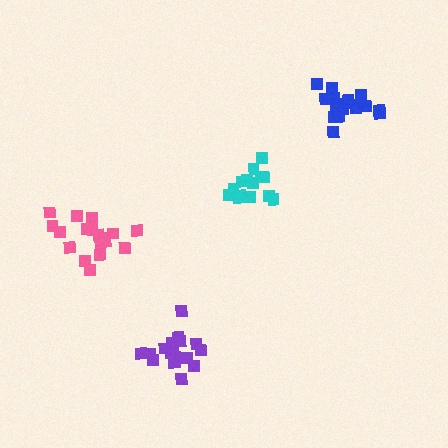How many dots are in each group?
Group 1: 18 dots, Group 2: 17 dots, Group 3: 18 dots, Group 4: 14 dots (67 total).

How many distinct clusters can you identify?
There are 4 distinct clusters.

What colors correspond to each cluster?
The clusters are colored: purple, blue, pink, cyan.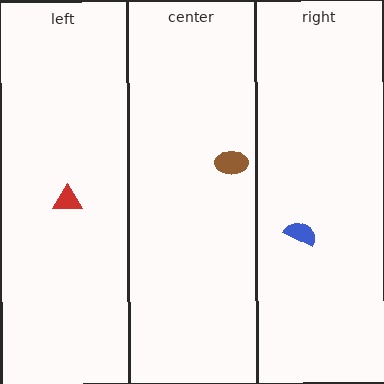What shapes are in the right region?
The blue semicircle.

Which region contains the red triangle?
The left region.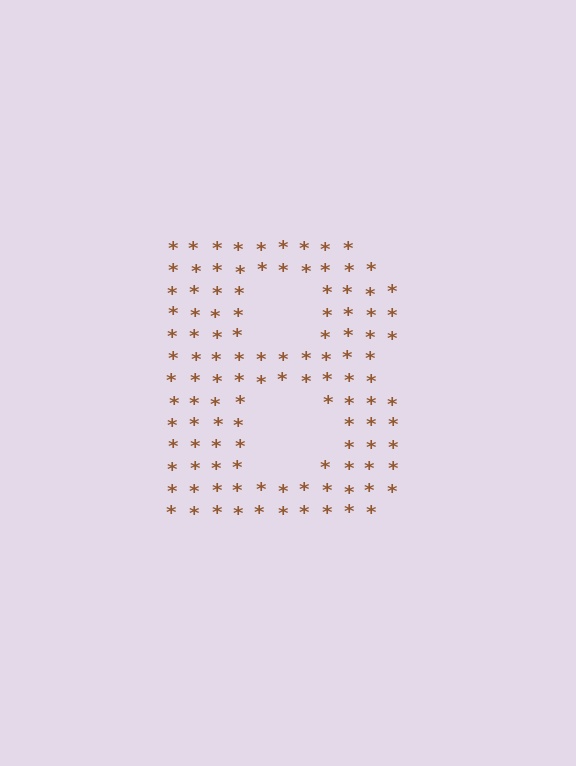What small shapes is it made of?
It is made of small asterisks.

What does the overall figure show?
The overall figure shows the letter B.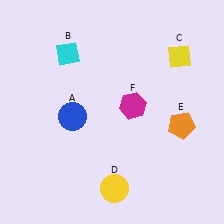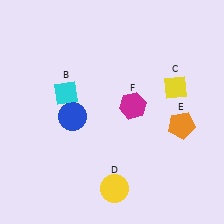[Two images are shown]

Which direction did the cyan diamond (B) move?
The cyan diamond (B) moved down.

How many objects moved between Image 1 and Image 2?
2 objects moved between the two images.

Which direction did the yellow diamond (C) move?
The yellow diamond (C) moved down.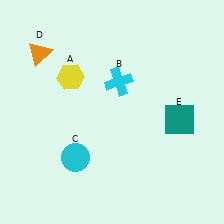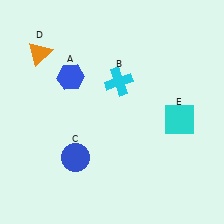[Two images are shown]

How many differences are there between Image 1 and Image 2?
There are 3 differences between the two images.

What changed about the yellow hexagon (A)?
In Image 1, A is yellow. In Image 2, it changed to blue.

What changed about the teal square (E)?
In Image 1, E is teal. In Image 2, it changed to cyan.